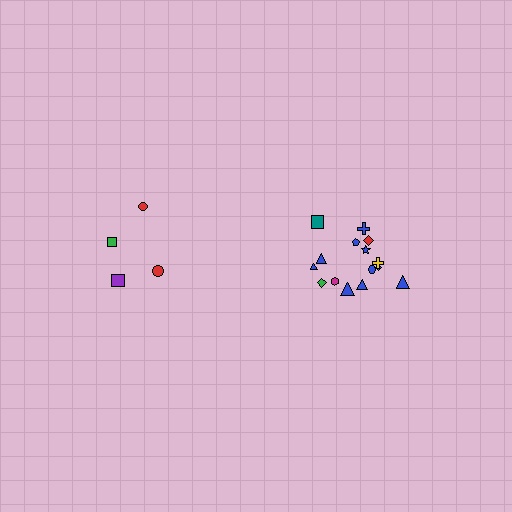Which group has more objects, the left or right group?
The right group.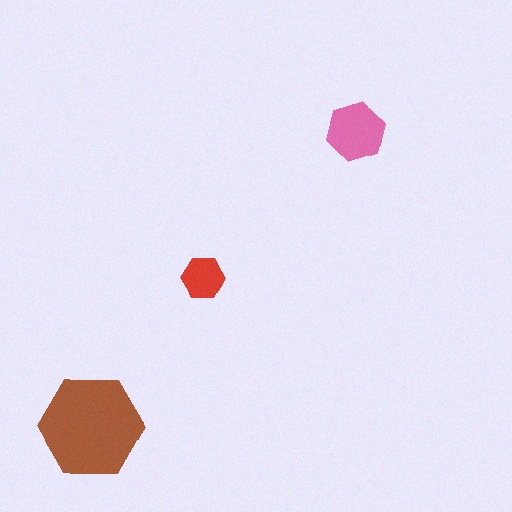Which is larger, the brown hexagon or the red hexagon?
The brown one.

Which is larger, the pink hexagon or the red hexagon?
The pink one.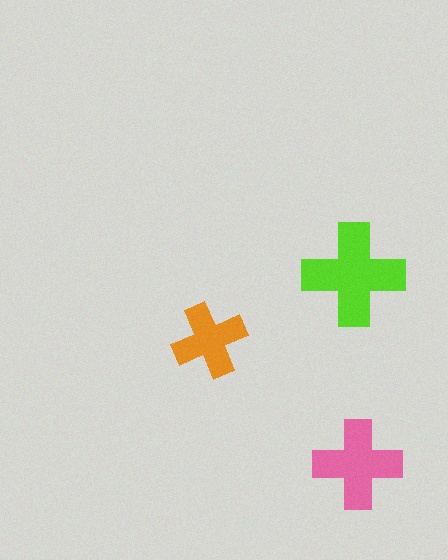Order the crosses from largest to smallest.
the lime one, the pink one, the orange one.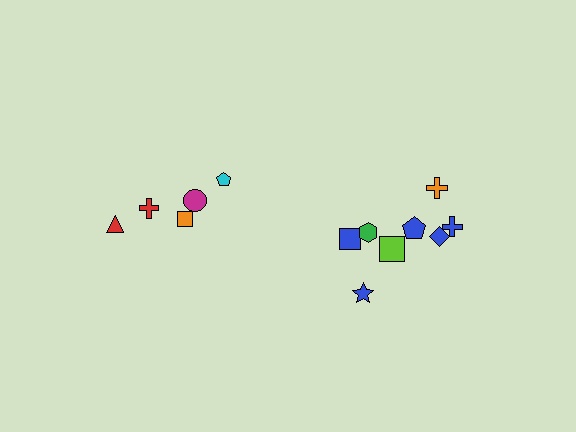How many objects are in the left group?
There are 5 objects.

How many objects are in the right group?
There are 8 objects.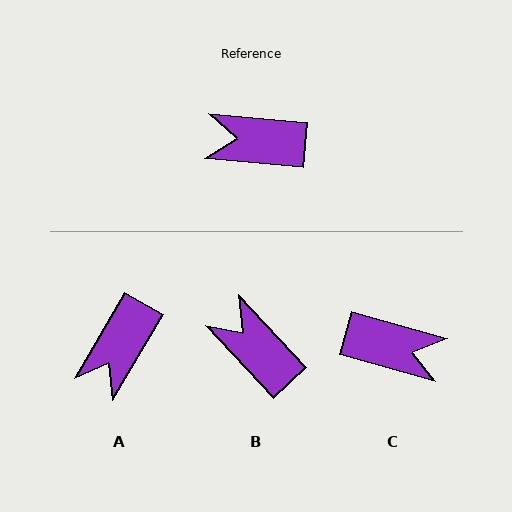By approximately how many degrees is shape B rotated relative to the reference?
Approximately 42 degrees clockwise.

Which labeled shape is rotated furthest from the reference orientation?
C, about 169 degrees away.